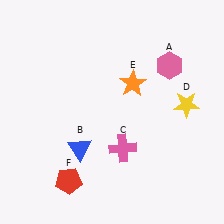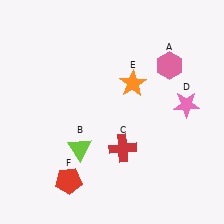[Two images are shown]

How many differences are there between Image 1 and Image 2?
There are 3 differences between the two images.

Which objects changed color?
B changed from blue to lime. C changed from pink to red. D changed from yellow to pink.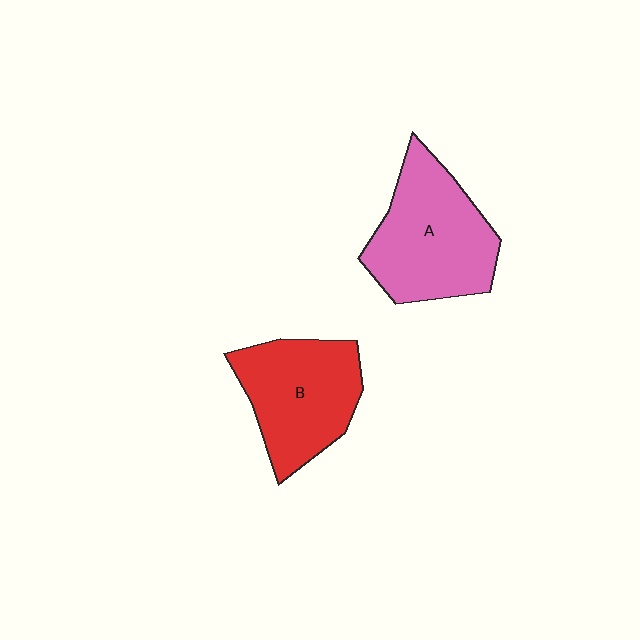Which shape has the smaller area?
Shape B (red).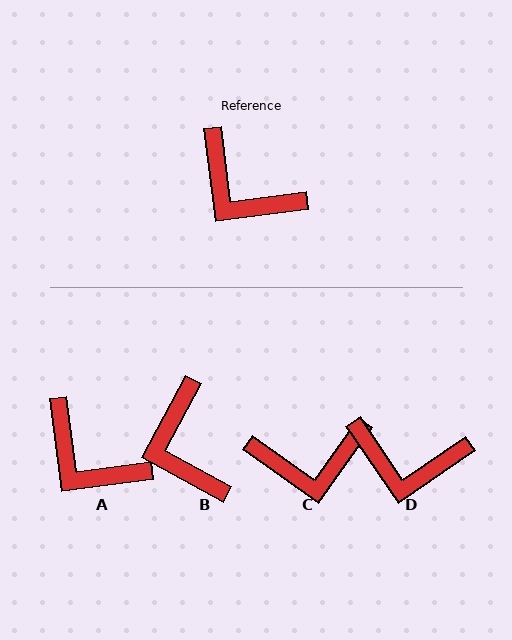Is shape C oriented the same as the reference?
No, it is off by about 47 degrees.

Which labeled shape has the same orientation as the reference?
A.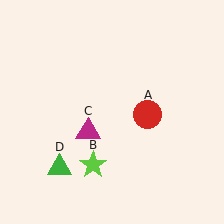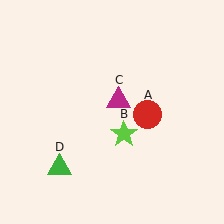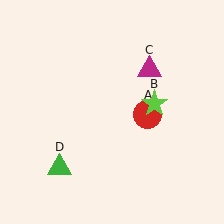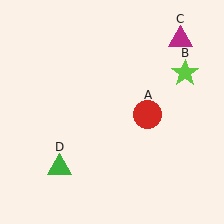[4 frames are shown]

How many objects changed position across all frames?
2 objects changed position: lime star (object B), magenta triangle (object C).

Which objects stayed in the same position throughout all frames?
Red circle (object A) and green triangle (object D) remained stationary.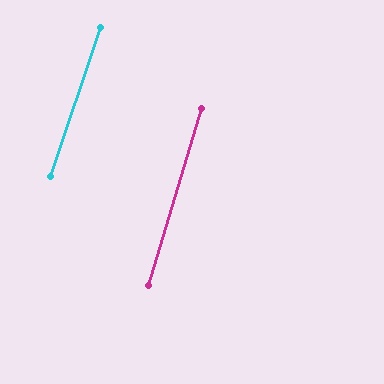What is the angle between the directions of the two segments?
Approximately 2 degrees.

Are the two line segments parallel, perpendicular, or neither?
Parallel — their directions differ by only 1.7°.